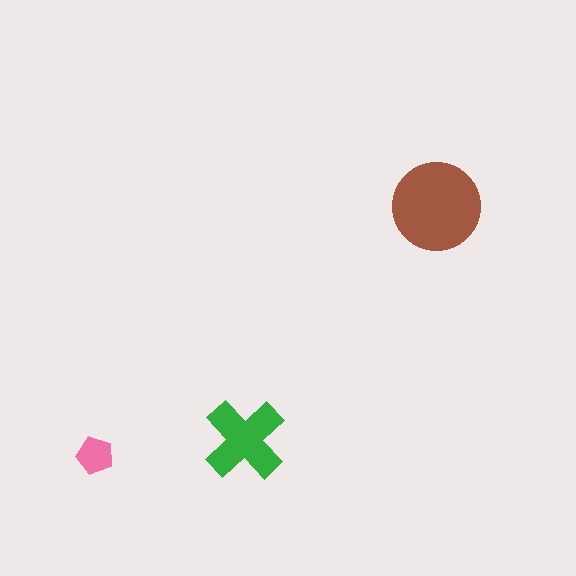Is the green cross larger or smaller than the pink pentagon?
Larger.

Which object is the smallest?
The pink pentagon.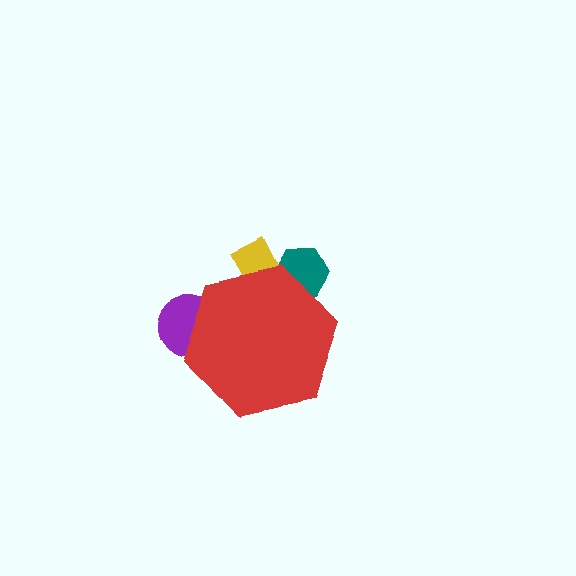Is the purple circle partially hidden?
Yes, the purple circle is partially hidden behind the red hexagon.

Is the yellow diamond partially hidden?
Yes, the yellow diamond is partially hidden behind the red hexagon.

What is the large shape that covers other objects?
A red hexagon.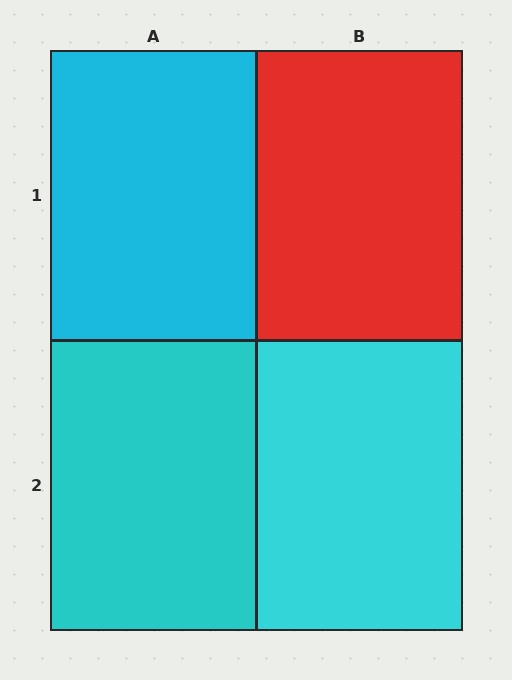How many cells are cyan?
3 cells are cyan.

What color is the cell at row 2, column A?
Cyan.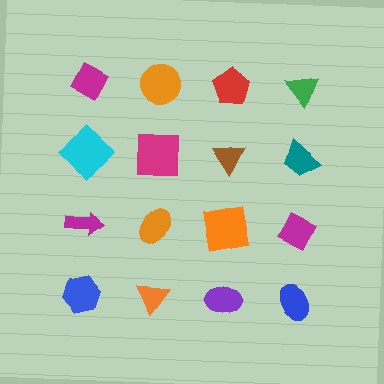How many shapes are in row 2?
4 shapes.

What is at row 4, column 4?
A blue ellipse.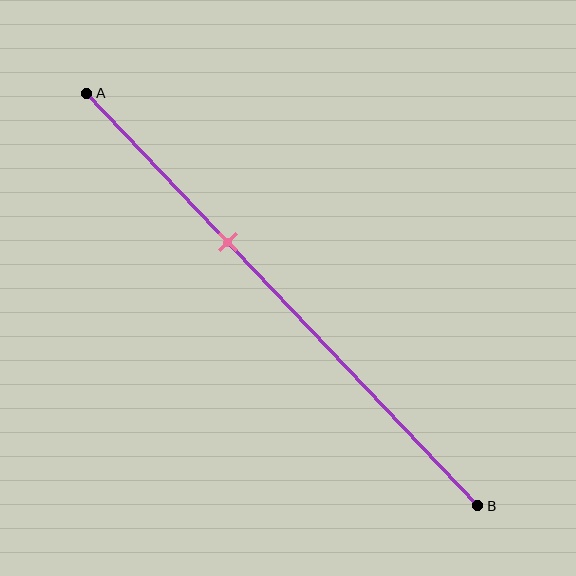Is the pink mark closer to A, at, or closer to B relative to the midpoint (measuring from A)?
The pink mark is closer to point A than the midpoint of segment AB.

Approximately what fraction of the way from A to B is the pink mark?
The pink mark is approximately 35% of the way from A to B.